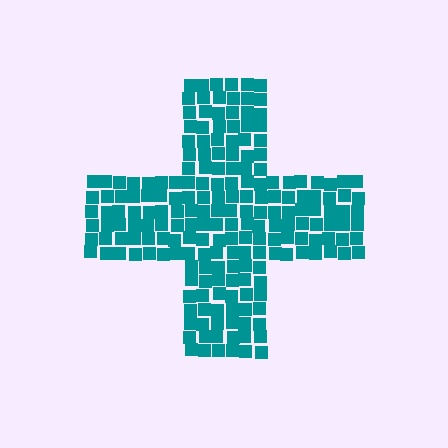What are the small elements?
The small elements are squares.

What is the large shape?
The large shape is a cross.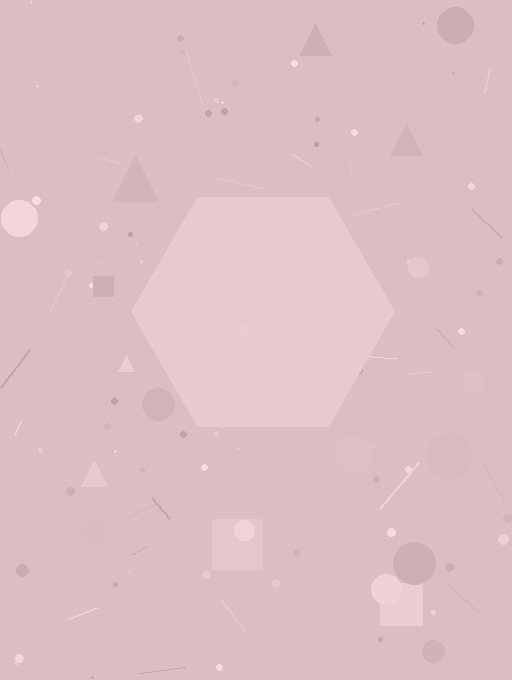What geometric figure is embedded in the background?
A hexagon is embedded in the background.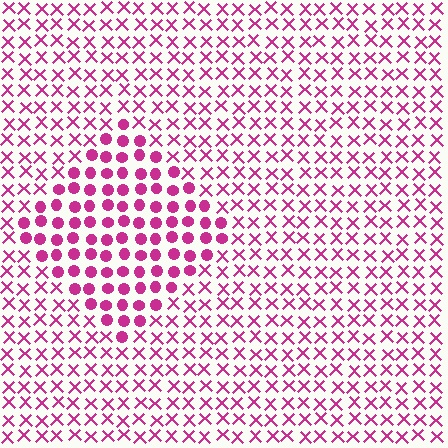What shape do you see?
I see a diamond.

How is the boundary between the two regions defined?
The boundary is defined by a change in element shape: circles inside vs. X marks outside. All elements share the same color and spacing.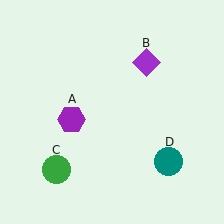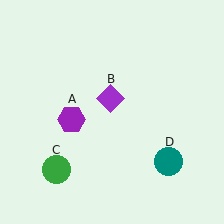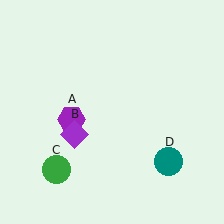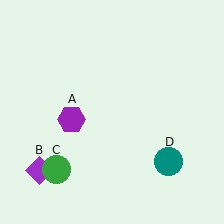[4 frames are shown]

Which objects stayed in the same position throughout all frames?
Purple hexagon (object A) and green circle (object C) and teal circle (object D) remained stationary.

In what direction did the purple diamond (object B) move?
The purple diamond (object B) moved down and to the left.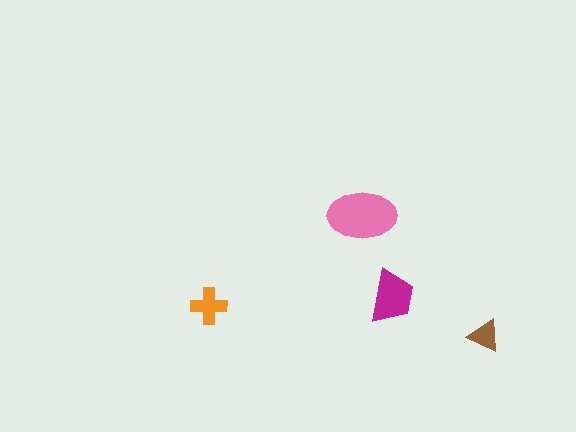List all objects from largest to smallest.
The pink ellipse, the magenta trapezoid, the orange cross, the brown triangle.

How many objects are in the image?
There are 4 objects in the image.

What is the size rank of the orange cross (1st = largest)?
3rd.